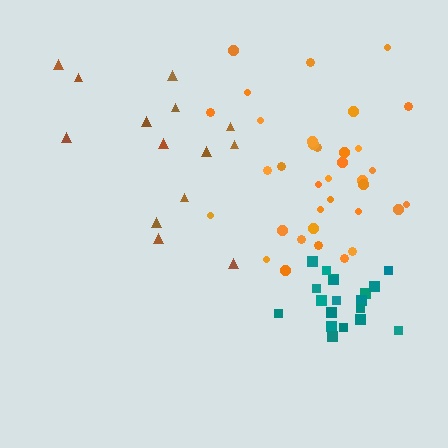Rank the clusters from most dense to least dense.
teal, orange, brown.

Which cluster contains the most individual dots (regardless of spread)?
Orange (35).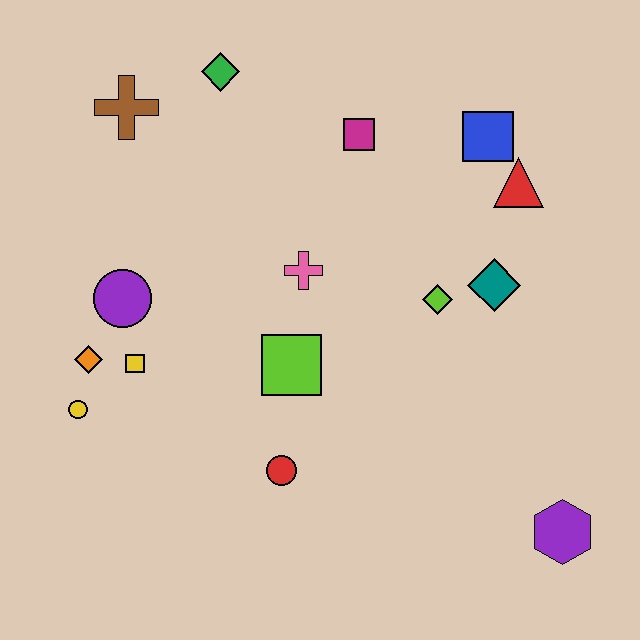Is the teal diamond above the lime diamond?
Yes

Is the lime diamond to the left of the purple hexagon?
Yes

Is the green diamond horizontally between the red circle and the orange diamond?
Yes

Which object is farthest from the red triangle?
The yellow circle is farthest from the red triangle.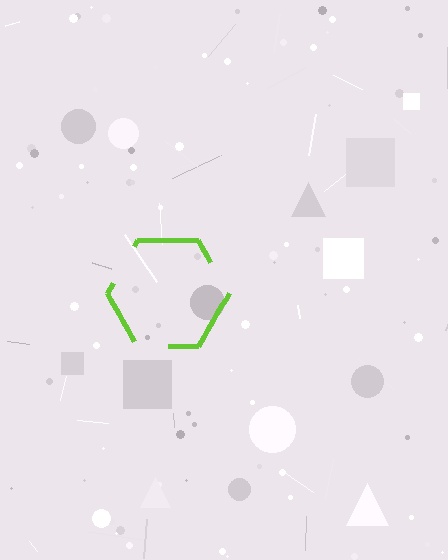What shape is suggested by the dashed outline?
The dashed outline suggests a hexagon.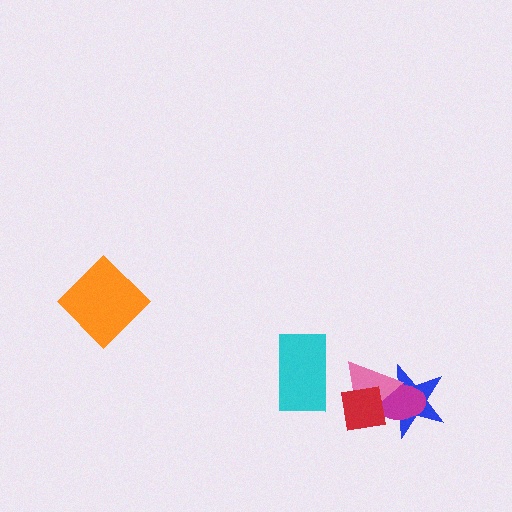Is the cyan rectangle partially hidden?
No, no other shape covers it.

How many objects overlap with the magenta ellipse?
3 objects overlap with the magenta ellipse.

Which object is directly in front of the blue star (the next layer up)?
The magenta ellipse is directly in front of the blue star.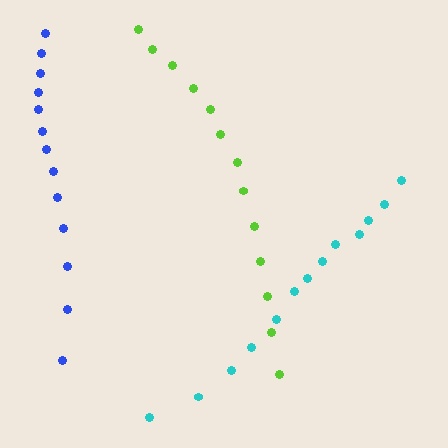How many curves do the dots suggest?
There are 3 distinct paths.